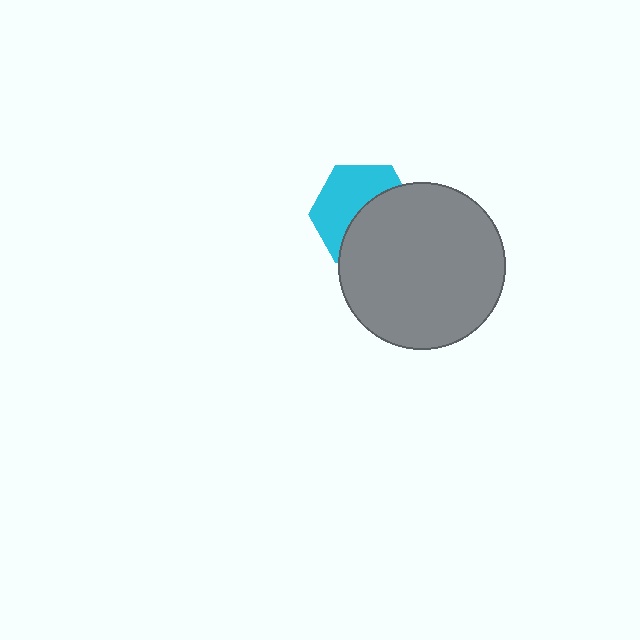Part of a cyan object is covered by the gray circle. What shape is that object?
It is a hexagon.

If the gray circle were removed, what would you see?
You would see the complete cyan hexagon.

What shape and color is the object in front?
The object in front is a gray circle.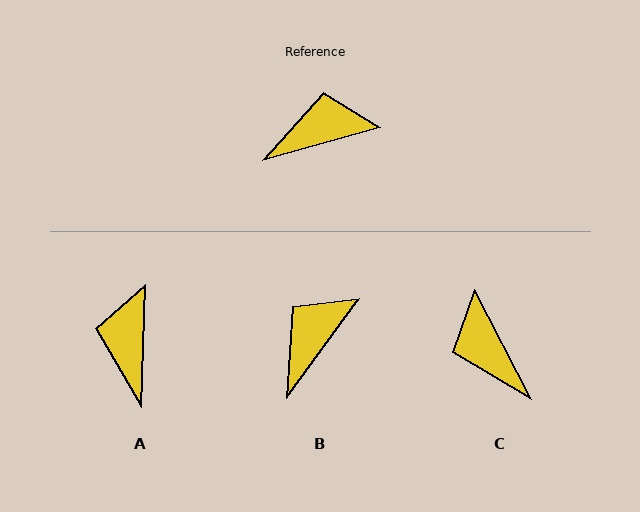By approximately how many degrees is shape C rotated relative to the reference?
Approximately 101 degrees counter-clockwise.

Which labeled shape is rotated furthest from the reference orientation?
C, about 101 degrees away.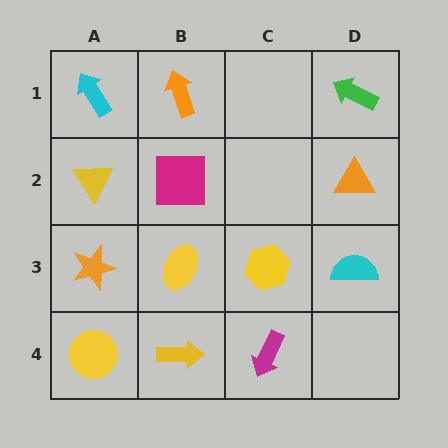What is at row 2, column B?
A magenta square.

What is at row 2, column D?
An orange triangle.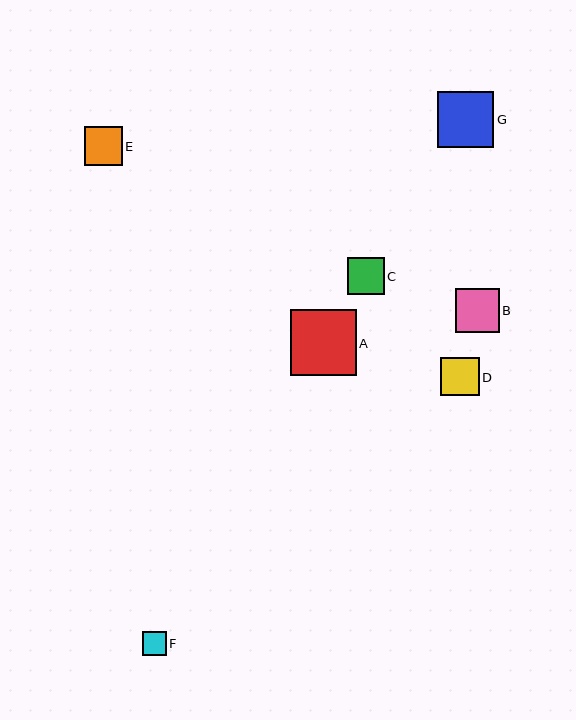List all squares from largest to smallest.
From largest to smallest: A, G, B, D, E, C, F.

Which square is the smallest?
Square F is the smallest with a size of approximately 24 pixels.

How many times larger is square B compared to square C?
Square B is approximately 1.2 times the size of square C.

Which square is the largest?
Square A is the largest with a size of approximately 66 pixels.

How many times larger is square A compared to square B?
Square A is approximately 1.5 times the size of square B.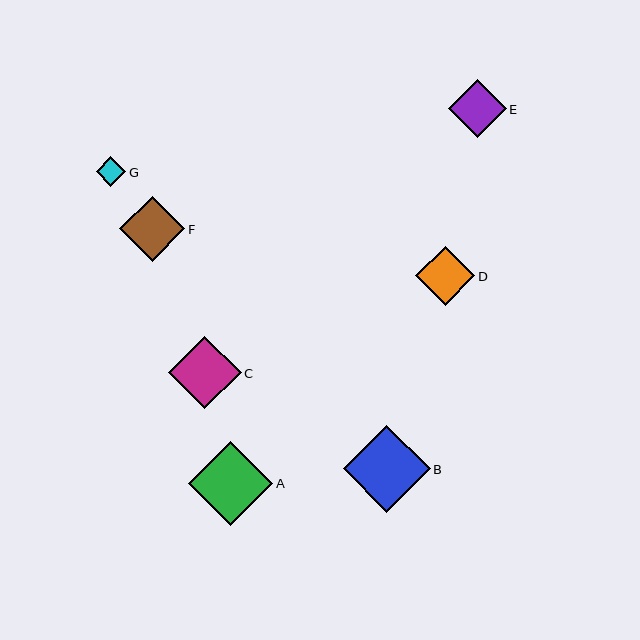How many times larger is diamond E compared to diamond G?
Diamond E is approximately 1.9 times the size of diamond G.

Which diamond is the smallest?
Diamond G is the smallest with a size of approximately 30 pixels.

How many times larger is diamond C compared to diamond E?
Diamond C is approximately 1.2 times the size of diamond E.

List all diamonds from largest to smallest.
From largest to smallest: B, A, C, F, D, E, G.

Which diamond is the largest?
Diamond B is the largest with a size of approximately 87 pixels.